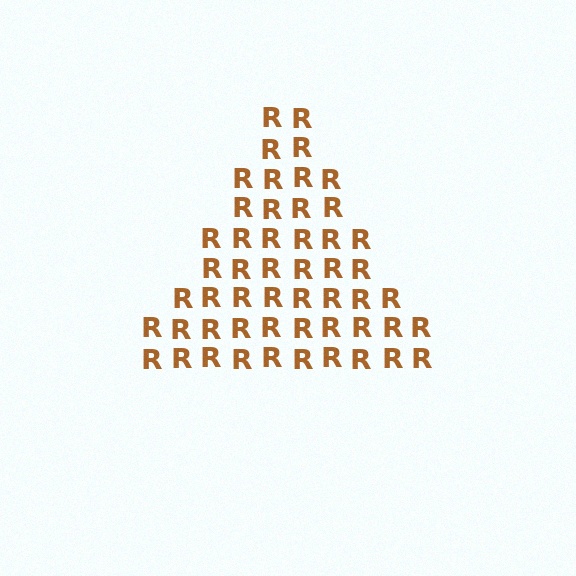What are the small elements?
The small elements are letter R's.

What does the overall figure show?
The overall figure shows a triangle.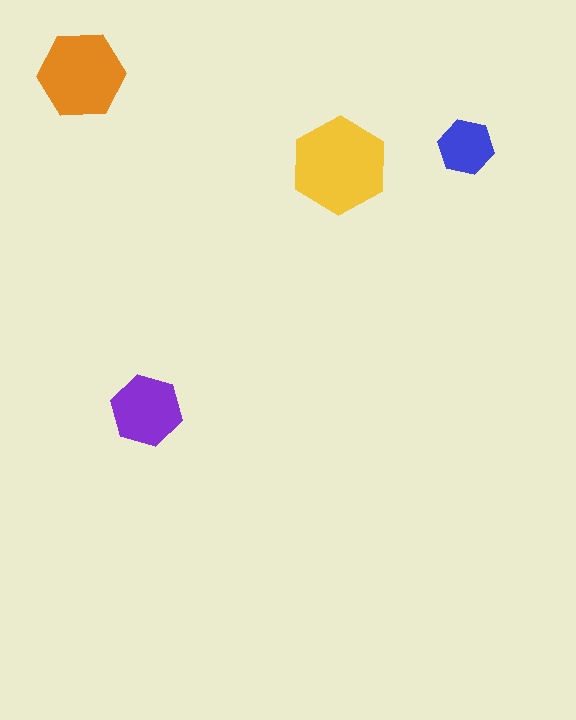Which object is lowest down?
The purple hexagon is bottommost.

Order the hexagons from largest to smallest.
the yellow one, the orange one, the purple one, the blue one.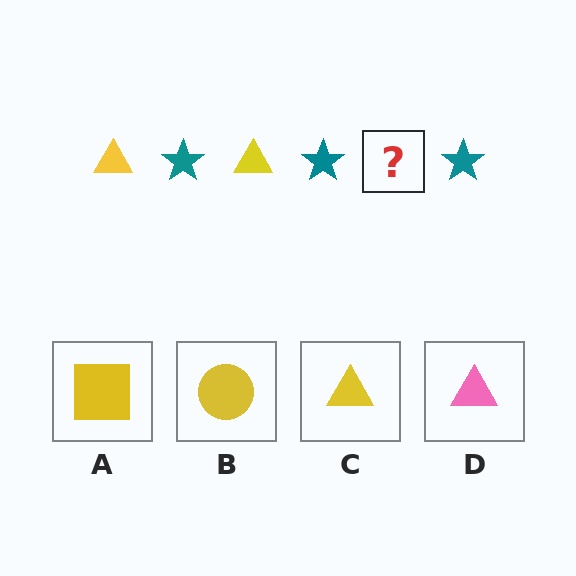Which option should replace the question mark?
Option C.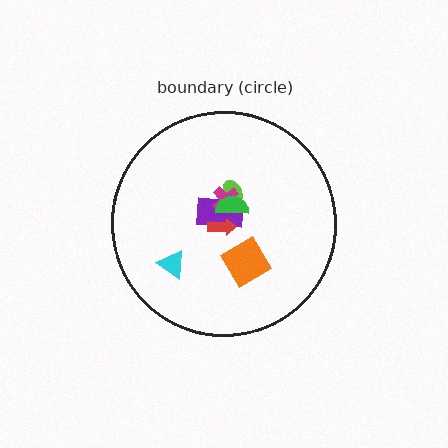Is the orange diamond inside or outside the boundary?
Inside.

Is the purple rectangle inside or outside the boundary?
Inside.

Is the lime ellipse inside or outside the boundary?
Inside.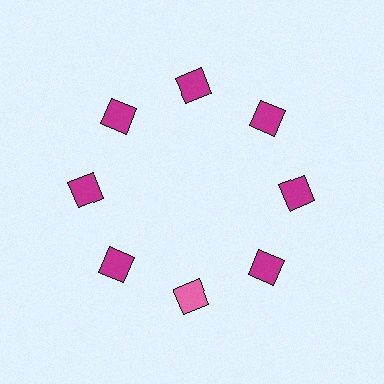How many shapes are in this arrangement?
There are 8 shapes arranged in a ring pattern.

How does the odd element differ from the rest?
It has a different color: pink instead of magenta.